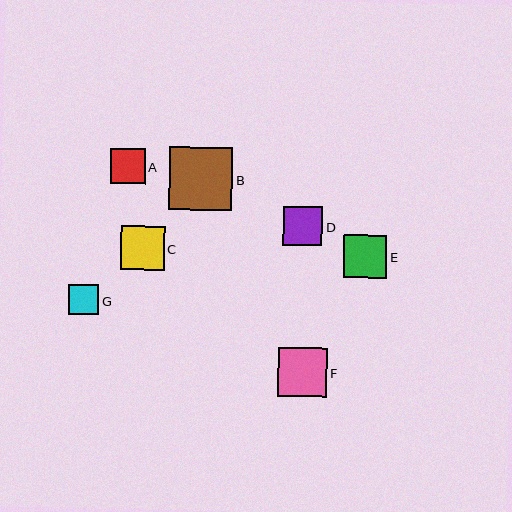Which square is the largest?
Square B is the largest with a size of approximately 63 pixels.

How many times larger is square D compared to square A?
Square D is approximately 1.1 times the size of square A.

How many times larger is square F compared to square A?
Square F is approximately 1.4 times the size of square A.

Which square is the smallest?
Square G is the smallest with a size of approximately 30 pixels.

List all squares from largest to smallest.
From largest to smallest: B, F, C, E, D, A, G.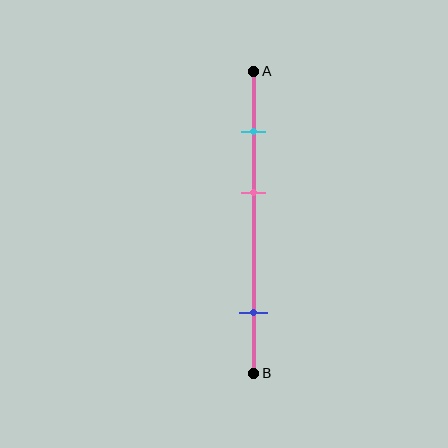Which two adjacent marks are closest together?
The cyan and pink marks are the closest adjacent pair.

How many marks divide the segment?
There are 3 marks dividing the segment.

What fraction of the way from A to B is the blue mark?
The blue mark is approximately 80% (0.8) of the way from A to B.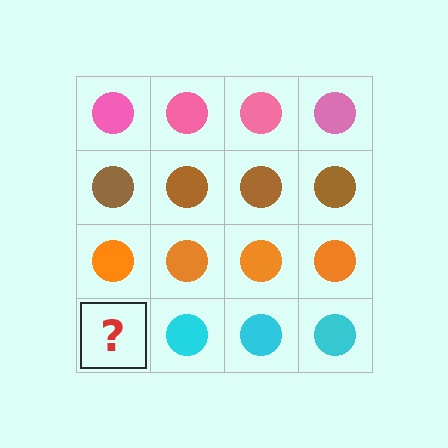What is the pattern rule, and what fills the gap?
The rule is that each row has a consistent color. The gap should be filled with a cyan circle.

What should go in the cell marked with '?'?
The missing cell should contain a cyan circle.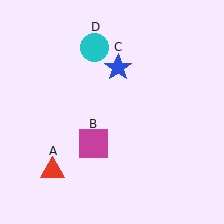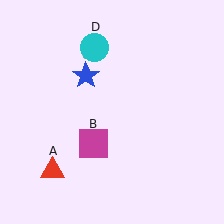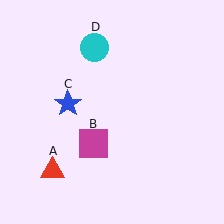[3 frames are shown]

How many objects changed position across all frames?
1 object changed position: blue star (object C).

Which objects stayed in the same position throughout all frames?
Red triangle (object A) and magenta square (object B) and cyan circle (object D) remained stationary.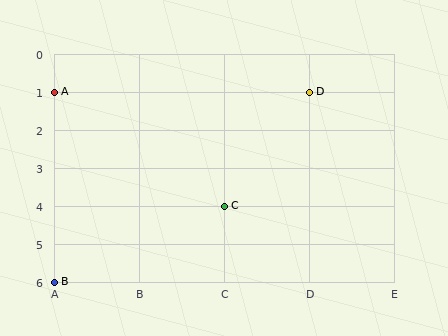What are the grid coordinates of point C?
Point C is at grid coordinates (C, 4).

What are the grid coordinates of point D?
Point D is at grid coordinates (D, 1).